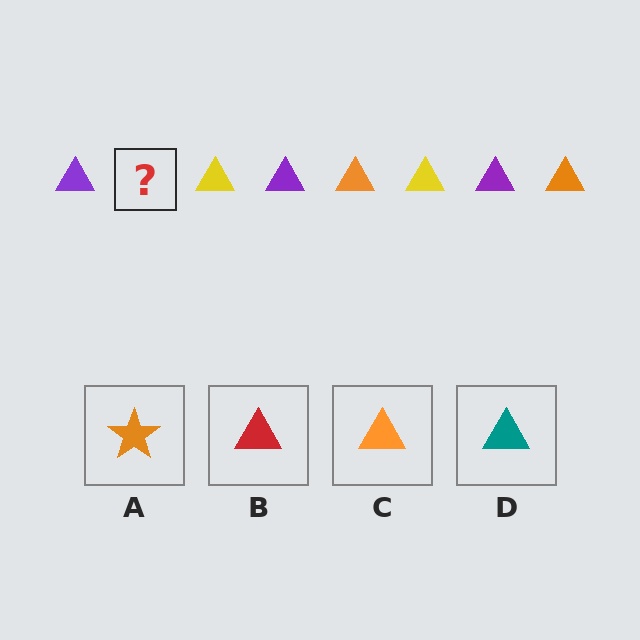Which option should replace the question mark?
Option C.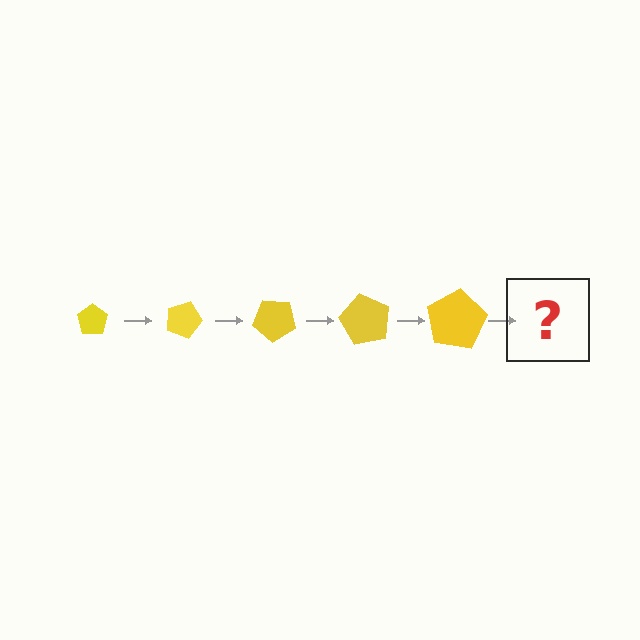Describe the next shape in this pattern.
It should be a pentagon, larger than the previous one and rotated 100 degrees from the start.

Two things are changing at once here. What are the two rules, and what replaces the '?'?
The two rules are that the pentagon grows larger each step and it rotates 20 degrees each step. The '?' should be a pentagon, larger than the previous one and rotated 100 degrees from the start.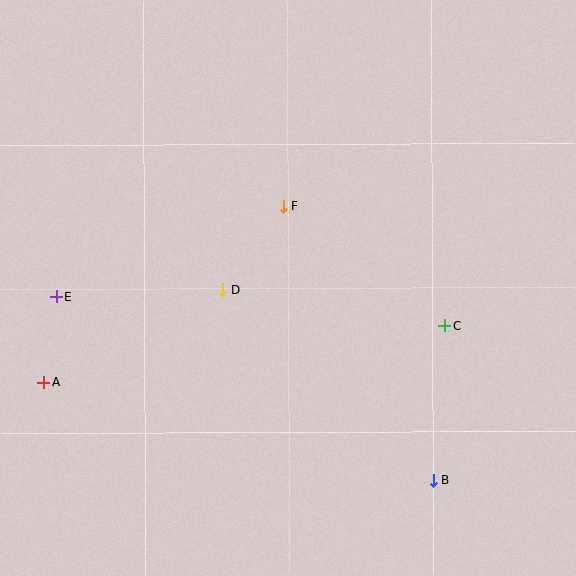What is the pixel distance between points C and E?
The distance between C and E is 390 pixels.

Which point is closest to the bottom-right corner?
Point B is closest to the bottom-right corner.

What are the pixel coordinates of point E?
Point E is at (56, 297).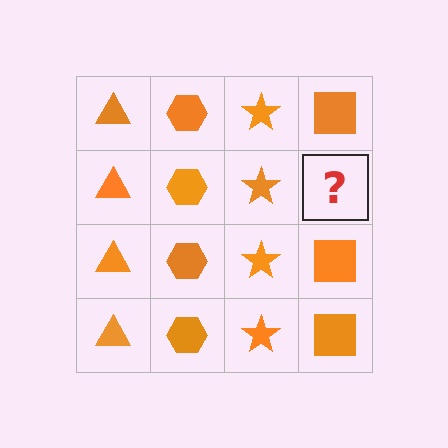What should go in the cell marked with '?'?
The missing cell should contain an orange square.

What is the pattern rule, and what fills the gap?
The rule is that each column has a consistent shape. The gap should be filled with an orange square.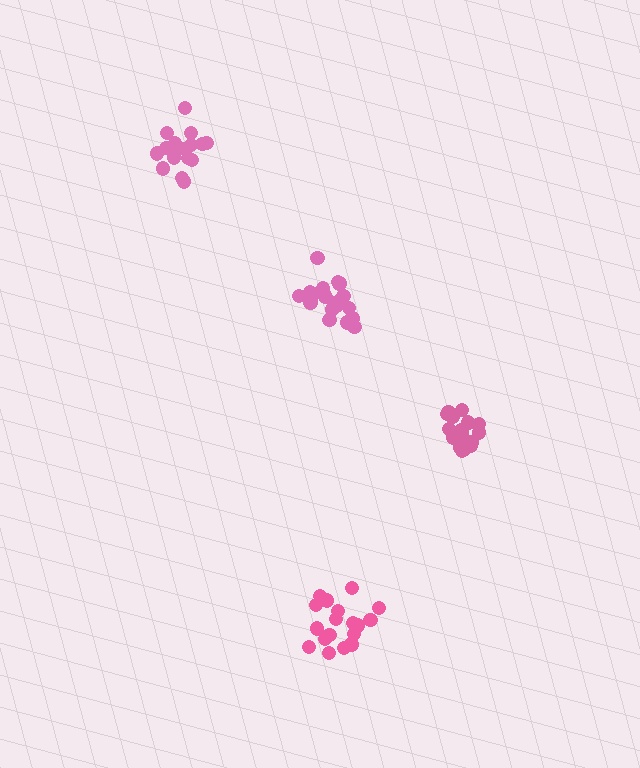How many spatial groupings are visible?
There are 4 spatial groupings.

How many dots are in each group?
Group 1: 18 dots, Group 2: 16 dots, Group 3: 20 dots, Group 4: 18 dots (72 total).